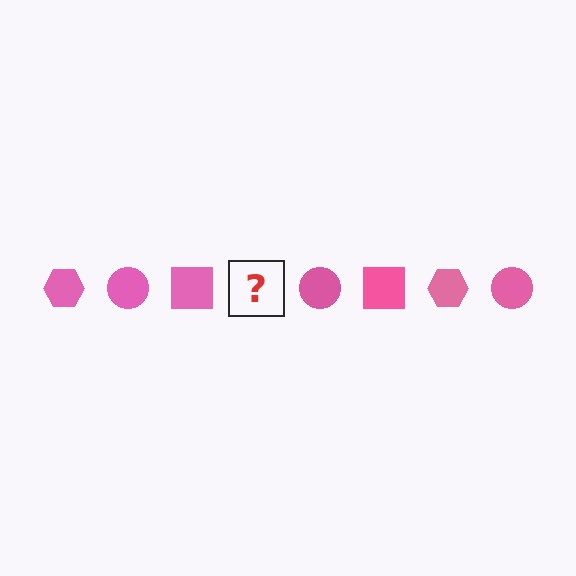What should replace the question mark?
The question mark should be replaced with a pink hexagon.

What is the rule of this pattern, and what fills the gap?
The rule is that the pattern cycles through hexagon, circle, square shapes in pink. The gap should be filled with a pink hexagon.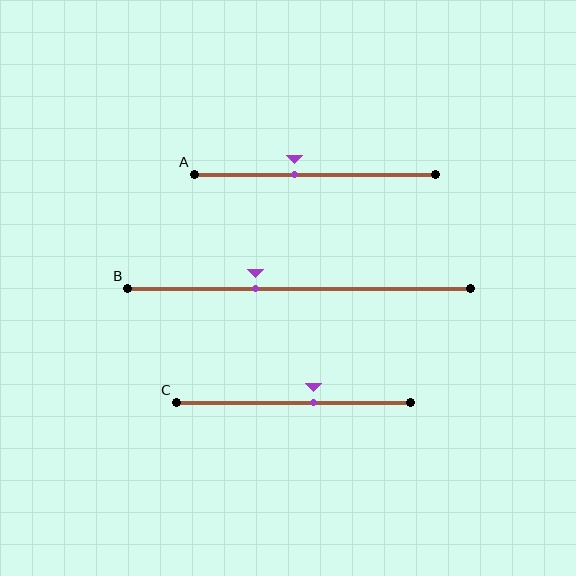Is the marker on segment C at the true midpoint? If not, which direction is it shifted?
No, the marker on segment C is shifted to the right by about 9% of the segment length.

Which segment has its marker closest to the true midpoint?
Segment A has its marker closest to the true midpoint.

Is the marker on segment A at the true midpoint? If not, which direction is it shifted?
No, the marker on segment A is shifted to the left by about 9% of the segment length.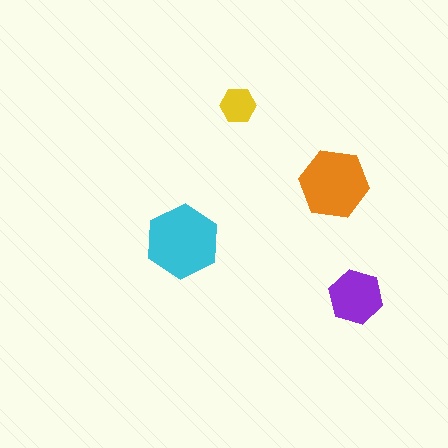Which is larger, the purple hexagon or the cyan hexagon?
The cyan one.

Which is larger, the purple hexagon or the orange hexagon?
The orange one.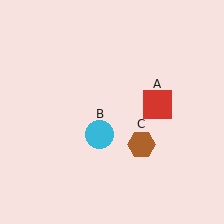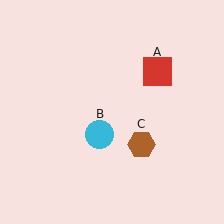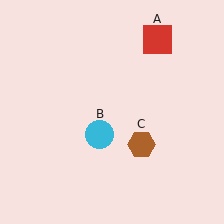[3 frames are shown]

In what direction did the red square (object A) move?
The red square (object A) moved up.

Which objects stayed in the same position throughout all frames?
Cyan circle (object B) and brown hexagon (object C) remained stationary.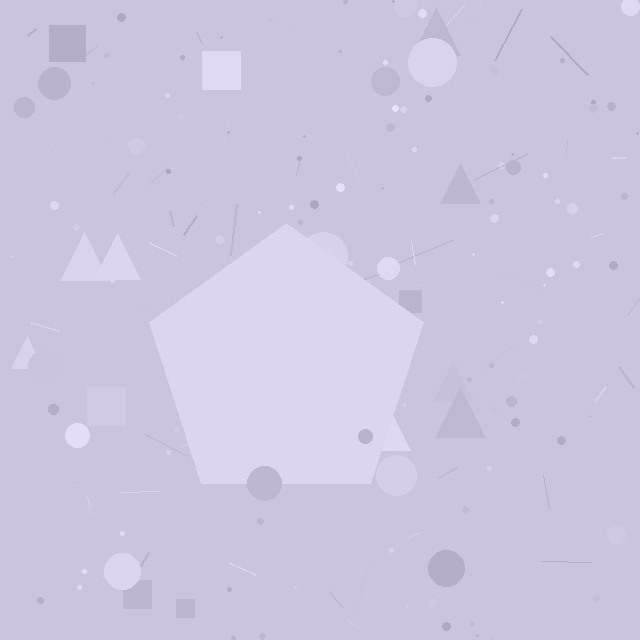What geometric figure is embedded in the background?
A pentagon is embedded in the background.